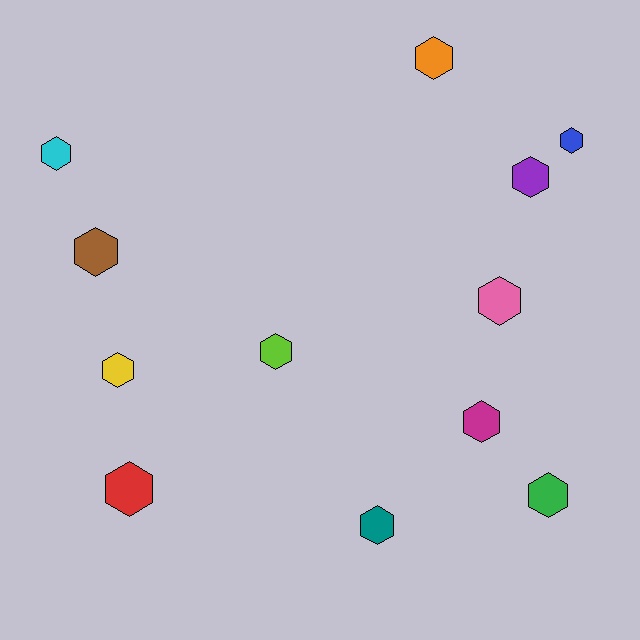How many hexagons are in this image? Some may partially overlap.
There are 12 hexagons.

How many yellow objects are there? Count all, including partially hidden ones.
There is 1 yellow object.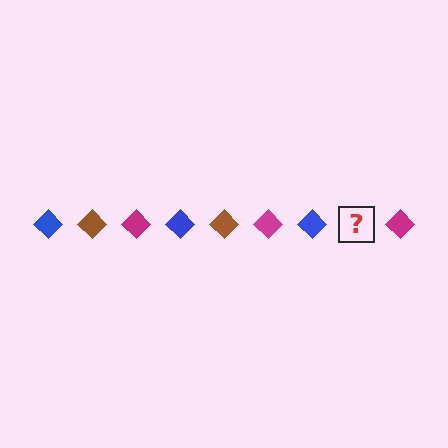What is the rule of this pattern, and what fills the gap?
The rule is that the pattern cycles through blue, brown, magenta diamonds. The gap should be filled with a brown diamond.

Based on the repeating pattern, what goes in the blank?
The blank should be a brown diamond.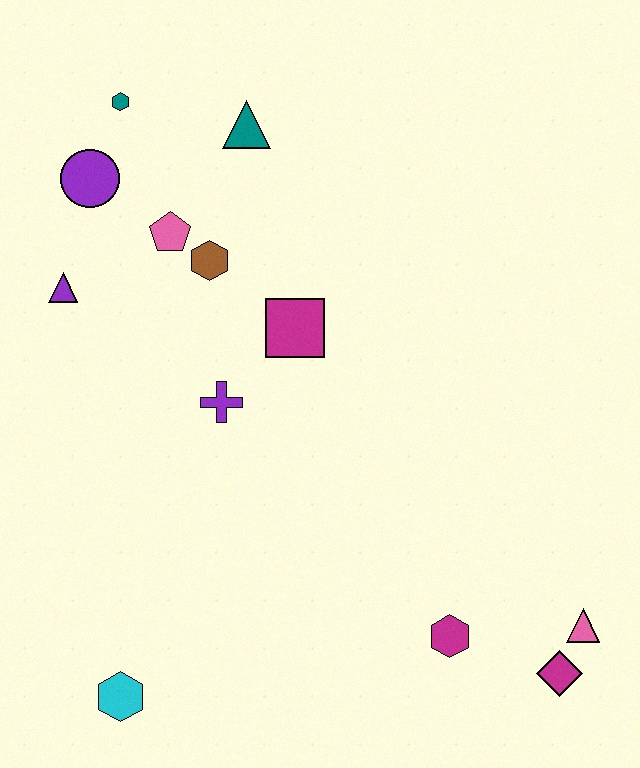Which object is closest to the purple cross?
The magenta square is closest to the purple cross.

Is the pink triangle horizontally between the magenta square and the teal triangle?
No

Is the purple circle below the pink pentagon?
No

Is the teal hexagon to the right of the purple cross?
No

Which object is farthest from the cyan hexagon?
The teal hexagon is farthest from the cyan hexagon.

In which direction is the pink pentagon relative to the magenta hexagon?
The pink pentagon is above the magenta hexagon.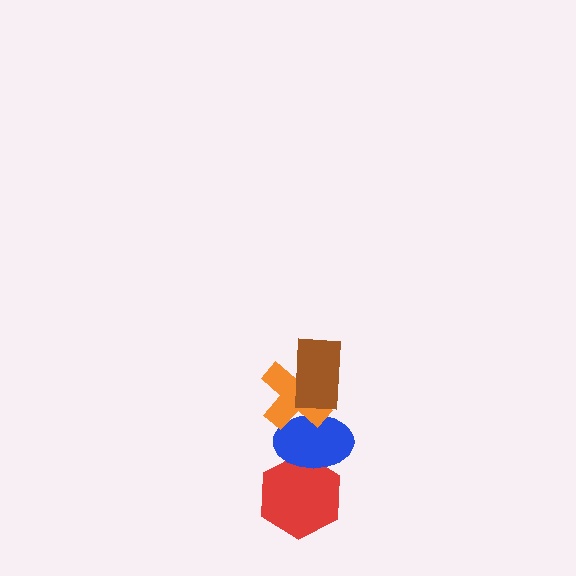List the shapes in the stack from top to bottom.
From top to bottom: the brown rectangle, the orange cross, the blue ellipse, the red hexagon.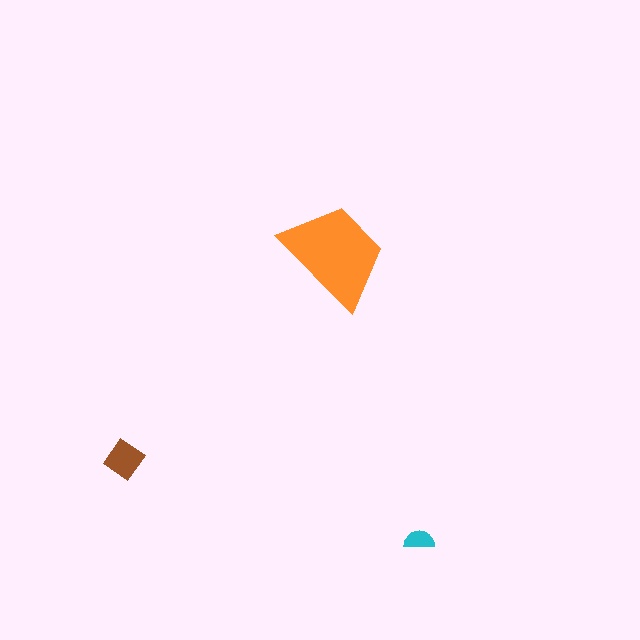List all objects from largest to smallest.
The orange trapezoid, the brown diamond, the cyan semicircle.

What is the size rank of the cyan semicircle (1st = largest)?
3rd.